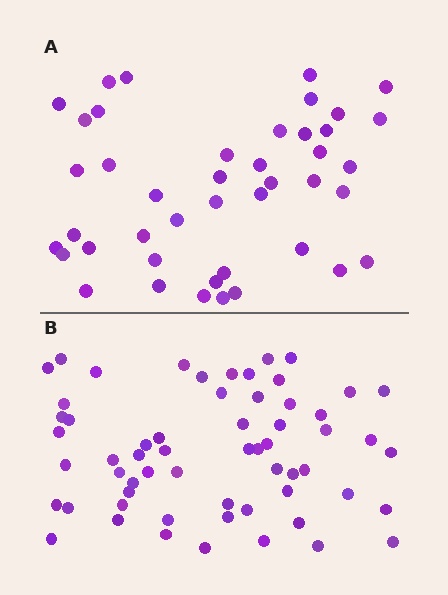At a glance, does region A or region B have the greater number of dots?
Region B (the bottom region) has more dots.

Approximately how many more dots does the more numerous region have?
Region B has approximately 15 more dots than region A.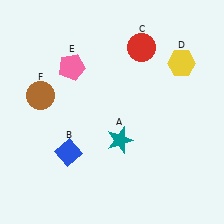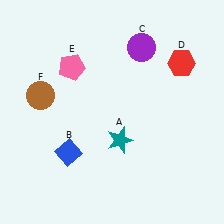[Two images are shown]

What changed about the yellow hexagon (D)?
In Image 1, D is yellow. In Image 2, it changed to red.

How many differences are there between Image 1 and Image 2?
There are 2 differences between the two images.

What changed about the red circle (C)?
In Image 1, C is red. In Image 2, it changed to purple.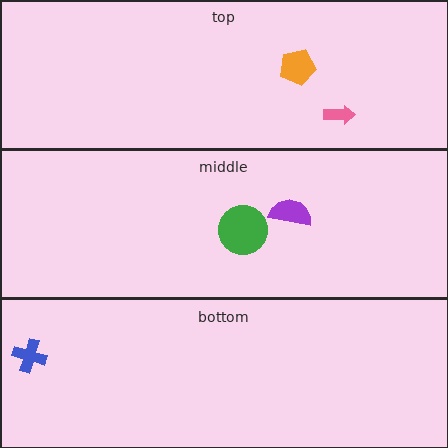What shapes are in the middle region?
The green circle, the purple semicircle.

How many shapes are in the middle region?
2.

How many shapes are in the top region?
2.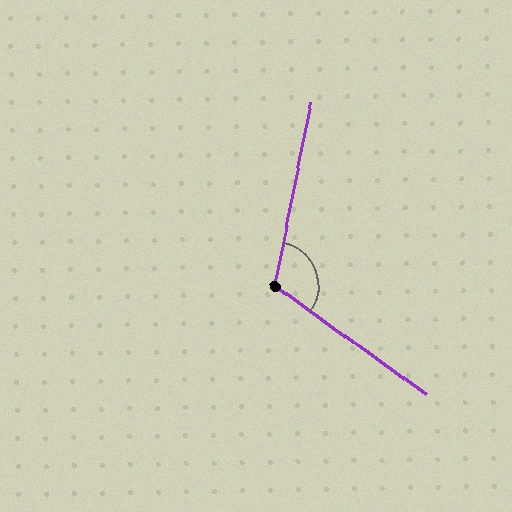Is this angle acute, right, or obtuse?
It is obtuse.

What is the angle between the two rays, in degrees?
Approximately 114 degrees.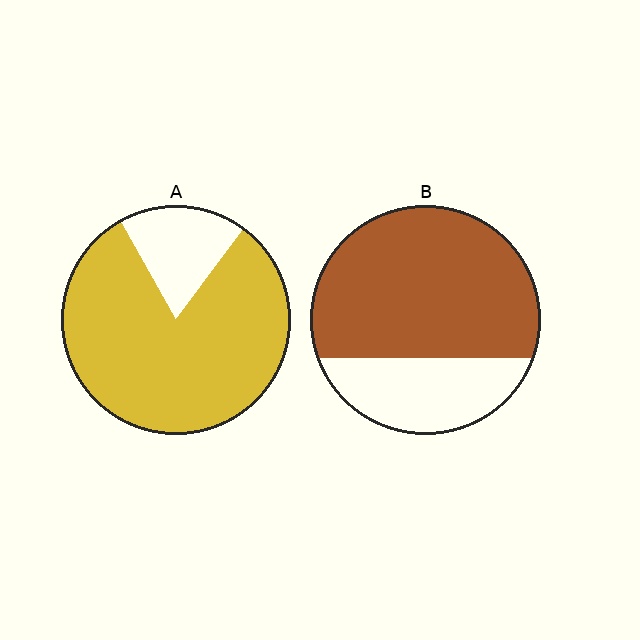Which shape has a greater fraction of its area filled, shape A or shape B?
Shape A.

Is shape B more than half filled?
Yes.